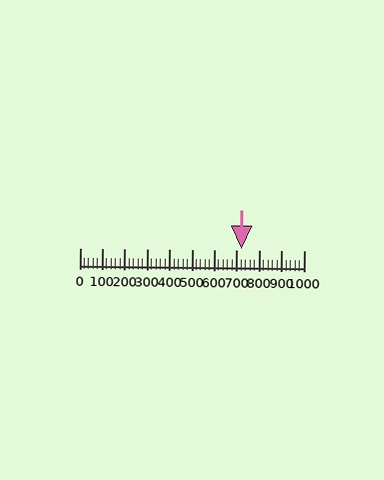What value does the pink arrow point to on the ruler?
The pink arrow points to approximately 720.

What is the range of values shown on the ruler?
The ruler shows values from 0 to 1000.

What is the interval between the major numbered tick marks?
The major tick marks are spaced 100 units apart.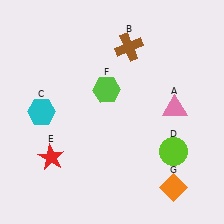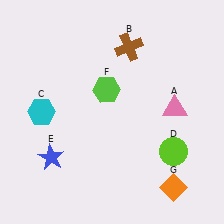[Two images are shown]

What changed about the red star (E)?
In Image 1, E is red. In Image 2, it changed to blue.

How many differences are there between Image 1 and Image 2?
There is 1 difference between the two images.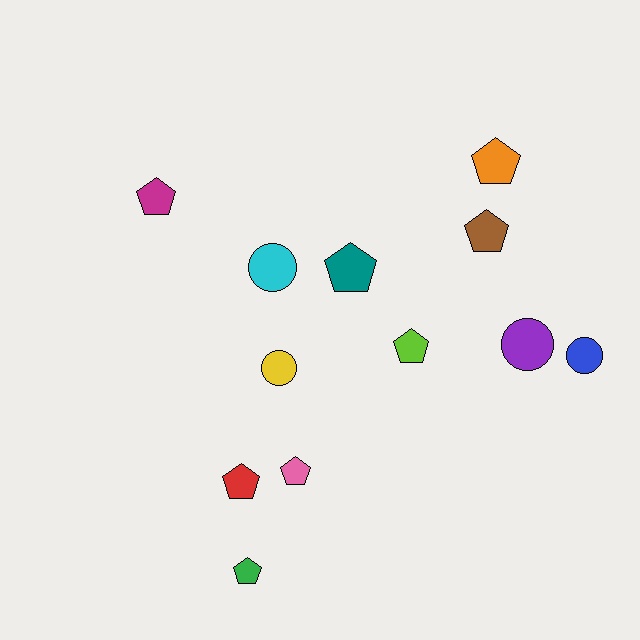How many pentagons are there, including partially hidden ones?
There are 8 pentagons.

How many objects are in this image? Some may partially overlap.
There are 12 objects.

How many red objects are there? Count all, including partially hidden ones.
There is 1 red object.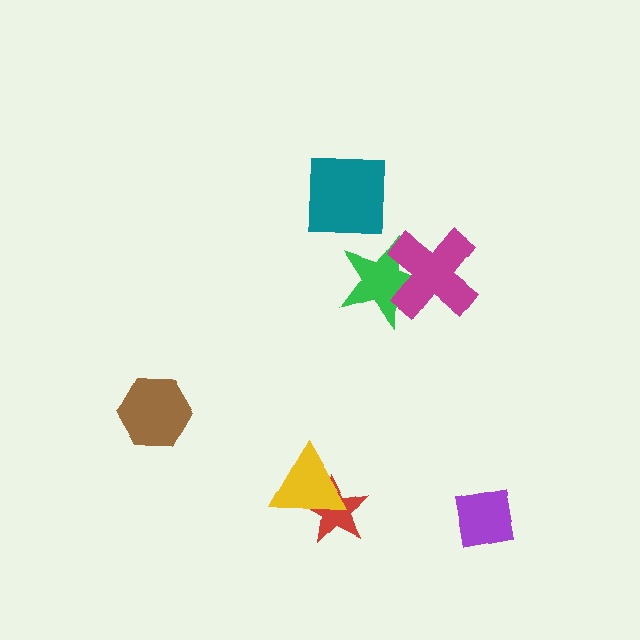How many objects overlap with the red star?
1 object overlaps with the red star.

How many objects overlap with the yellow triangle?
1 object overlaps with the yellow triangle.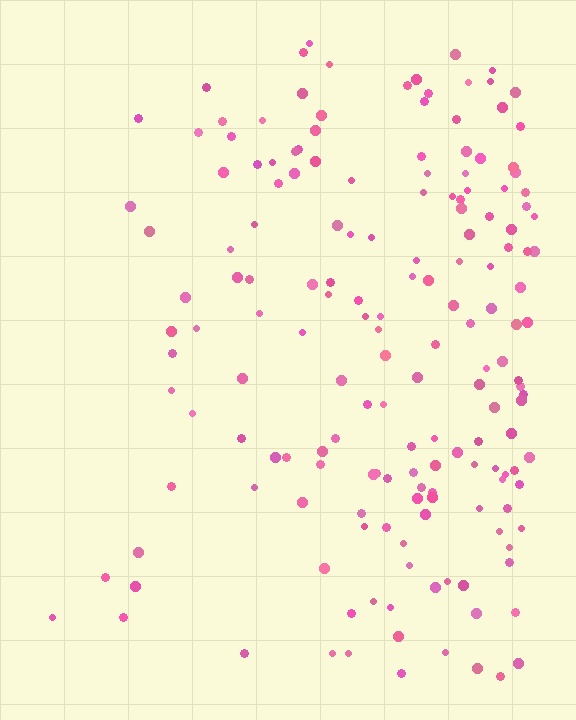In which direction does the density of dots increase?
From left to right, with the right side densest.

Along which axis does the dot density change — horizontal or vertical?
Horizontal.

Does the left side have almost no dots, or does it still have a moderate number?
Still a moderate number, just noticeably fewer than the right.